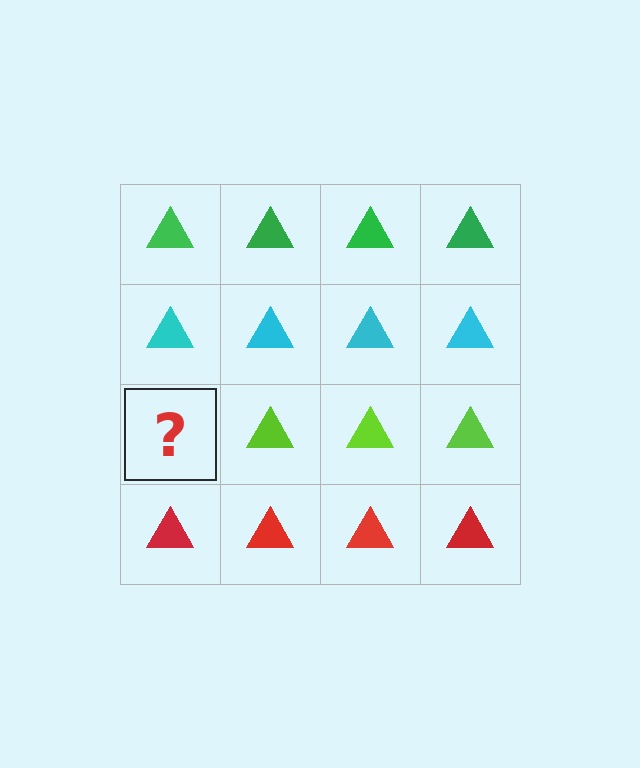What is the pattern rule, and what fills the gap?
The rule is that each row has a consistent color. The gap should be filled with a lime triangle.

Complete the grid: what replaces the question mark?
The question mark should be replaced with a lime triangle.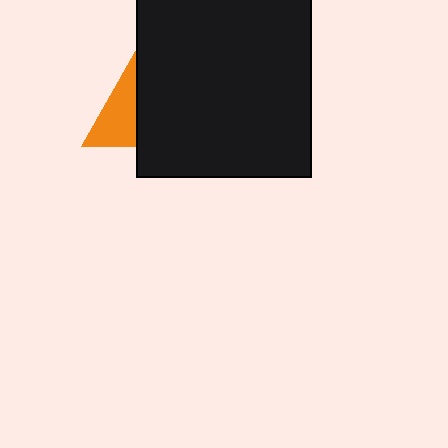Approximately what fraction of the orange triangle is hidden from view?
Roughly 50% of the orange triangle is hidden behind the black rectangle.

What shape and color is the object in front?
The object in front is a black rectangle.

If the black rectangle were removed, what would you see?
You would see the complete orange triangle.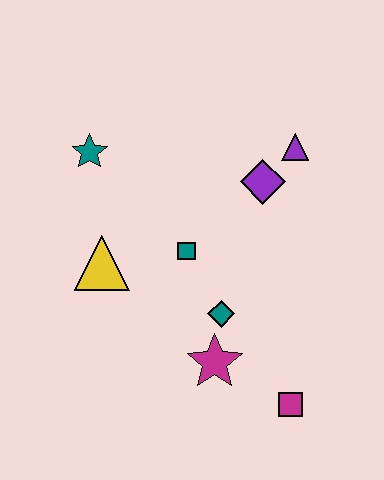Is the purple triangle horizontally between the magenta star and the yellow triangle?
No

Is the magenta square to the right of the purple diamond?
Yes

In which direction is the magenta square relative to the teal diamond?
The magenta square is below the teal diamond.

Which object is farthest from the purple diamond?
The magenta square is farthest from the purple diamond.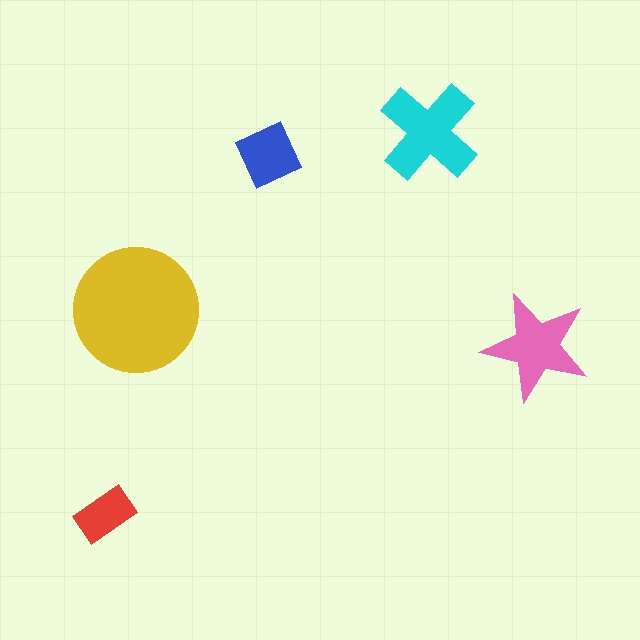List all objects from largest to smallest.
The yellow circle, the cyan cross, the pink star, the blue square, the red rectangle.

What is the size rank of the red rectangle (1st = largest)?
5th.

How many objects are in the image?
There are 5 objects in the image.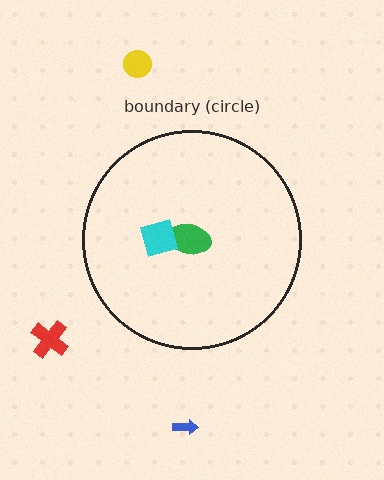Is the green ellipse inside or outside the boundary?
Inside.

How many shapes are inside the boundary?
2 inside, 3 outside.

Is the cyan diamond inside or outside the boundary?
Inside.